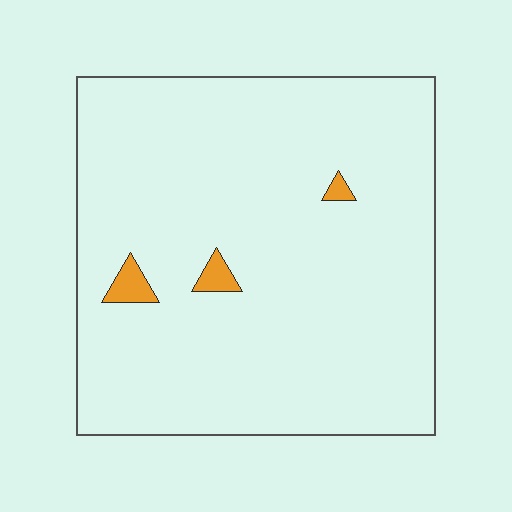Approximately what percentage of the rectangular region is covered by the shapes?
Approximately 5%.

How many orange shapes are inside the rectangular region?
3.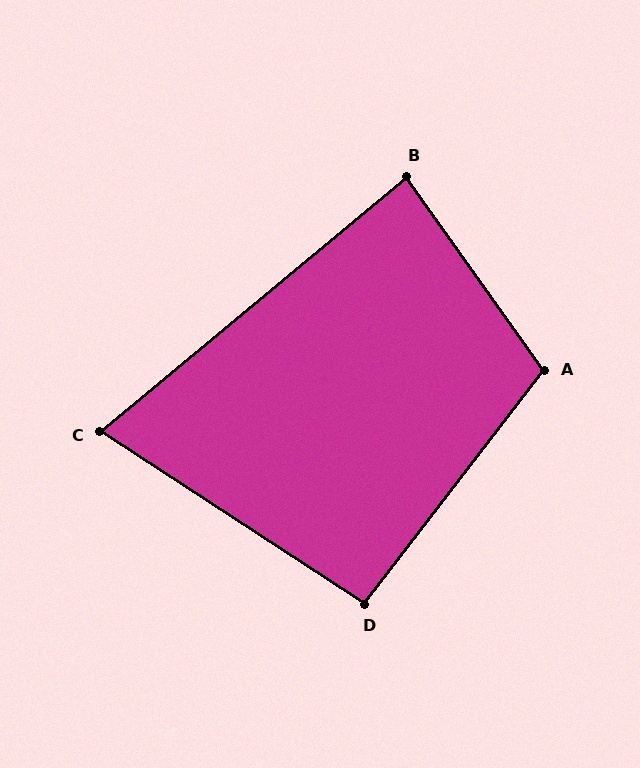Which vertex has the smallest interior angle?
C, at approximately 73 degrees.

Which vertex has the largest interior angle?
A, at approximately 107 degrees.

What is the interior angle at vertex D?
Approximately 94 degrees (approximately right).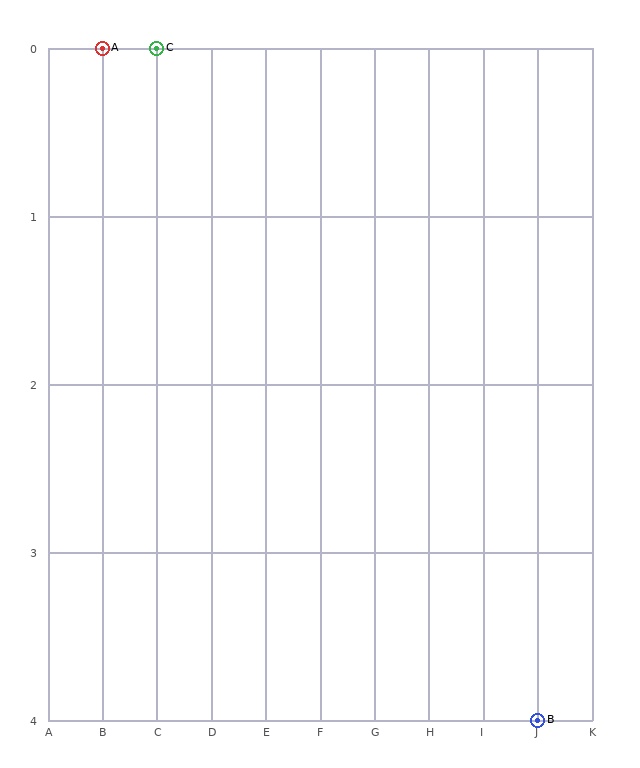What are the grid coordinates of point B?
Point B is at grid coordinates (J, 4).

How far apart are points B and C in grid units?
Points B and C are 7 columns and 4 rows apart (about 8.1 grid units diagonally).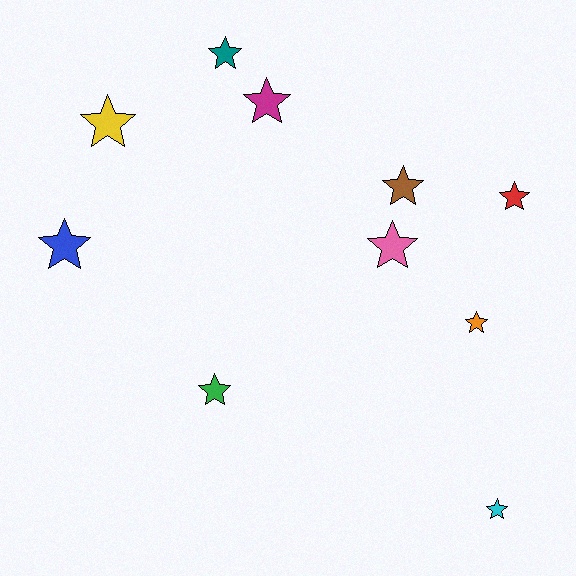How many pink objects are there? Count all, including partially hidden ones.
There is 1 pink object.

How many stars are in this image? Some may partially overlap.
There are 10 stars.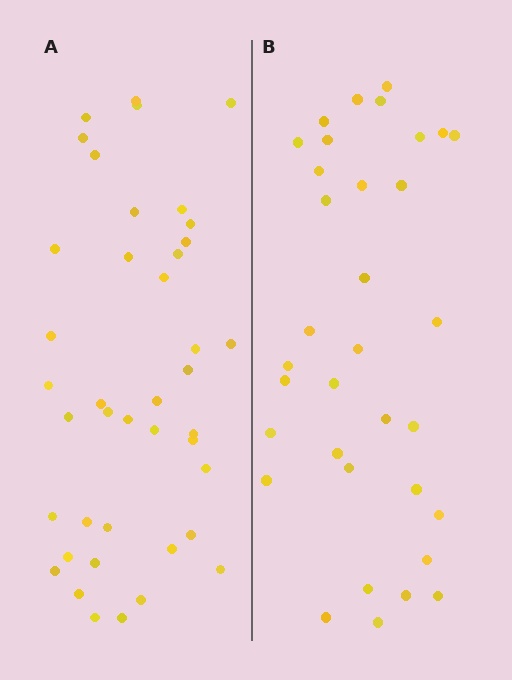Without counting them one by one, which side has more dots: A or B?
Region A (the left region) has more dots.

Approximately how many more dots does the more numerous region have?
Region A has roughly 8 or so more dots than region B.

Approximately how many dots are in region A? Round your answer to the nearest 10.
About 40 dots. (The exact count is 41, which rounds to 40.)